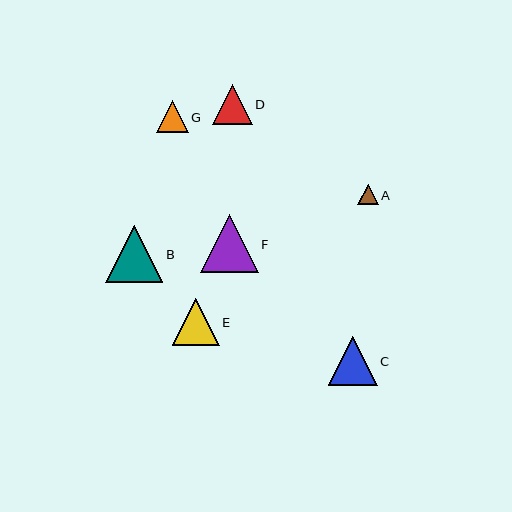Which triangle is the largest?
Triangle F is the largest with a size of approximately 58 pixels.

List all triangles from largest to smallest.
From largest to smallest: F, B, C, E, D, G, A.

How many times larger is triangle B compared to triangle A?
Triangle B is approximately 2.8 times the size of triangle A.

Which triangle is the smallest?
Triangle A is the smallest with a size of approximately 20 pixels.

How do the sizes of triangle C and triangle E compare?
Triangle C and triangle E are approximately the same size.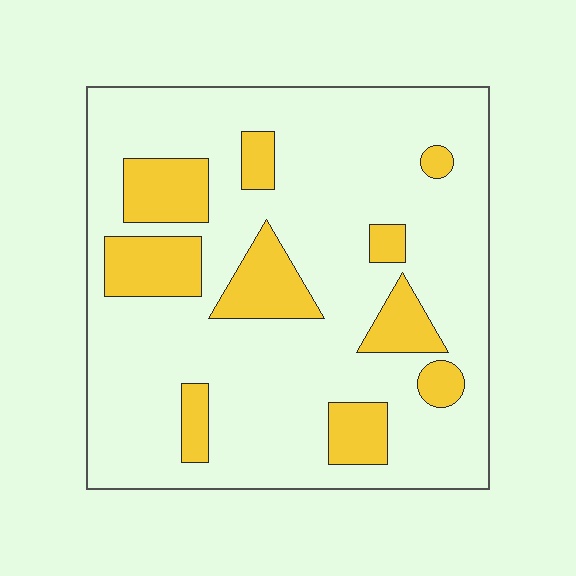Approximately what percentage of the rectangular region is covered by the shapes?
Approximately 20%.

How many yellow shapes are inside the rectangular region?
10.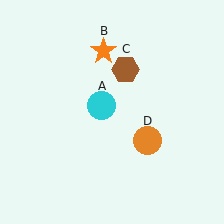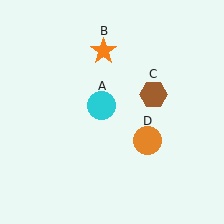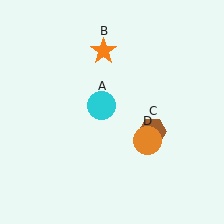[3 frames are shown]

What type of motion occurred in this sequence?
The brown hexagon (object C) rotated clockwise around the center of the scene.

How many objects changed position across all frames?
1 object changed position: brown hexagon (object C).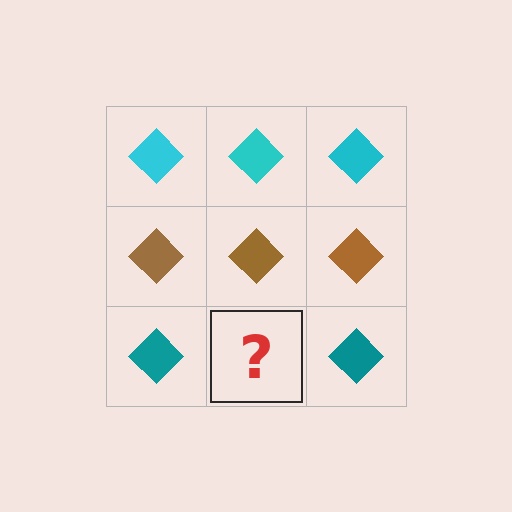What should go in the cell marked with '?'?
The missing cell should contain a teal diamond.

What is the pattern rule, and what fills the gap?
The rule is that each row has a consistent color. The gap should be filled with a teal diamond.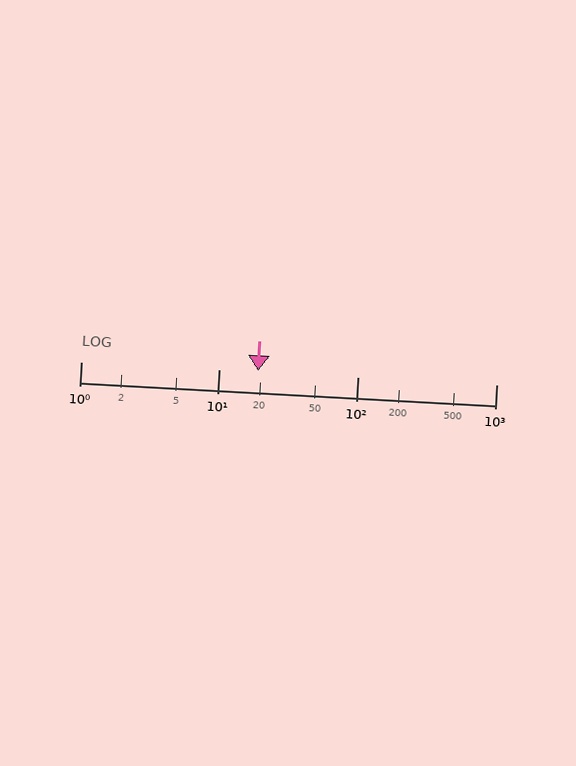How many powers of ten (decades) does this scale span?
The scale spans 3 decades, from 1 to 1000.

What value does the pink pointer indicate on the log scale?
The pointer indicates approximately 19.